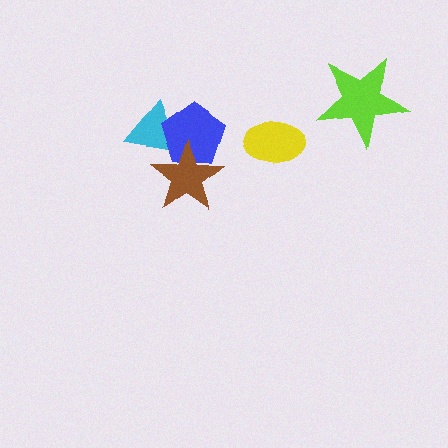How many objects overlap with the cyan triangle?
2 objects overlap with the cyan triangle.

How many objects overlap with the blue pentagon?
2 objects overlap with the blue pentagon.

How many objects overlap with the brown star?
2 objects overlap with the brown star.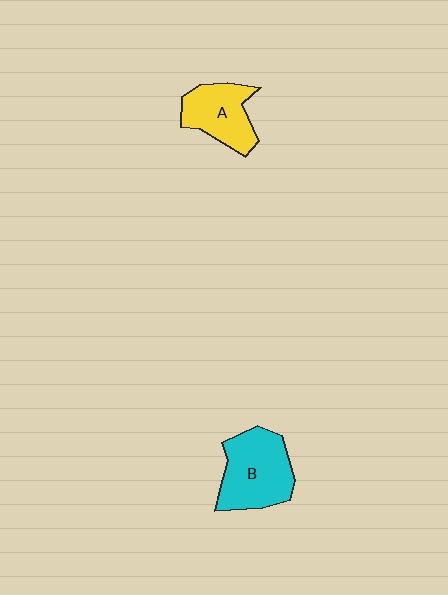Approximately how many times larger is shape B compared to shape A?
Approximately 1.3 times.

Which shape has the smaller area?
Shape A (yellow).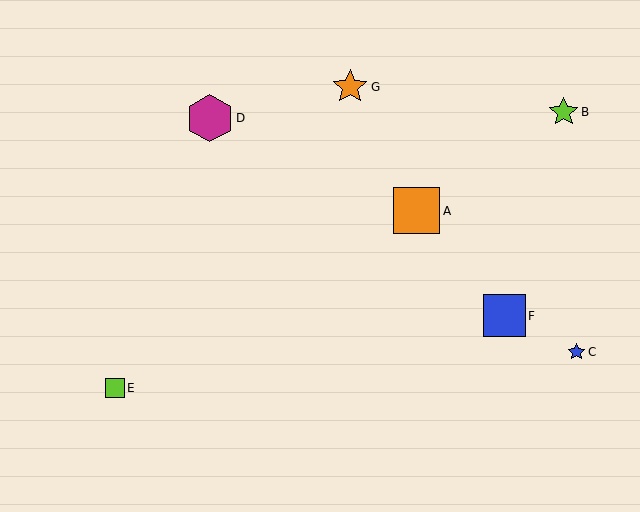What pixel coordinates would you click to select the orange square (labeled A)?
Click at (417, 211) to select the orange square A.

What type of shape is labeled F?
Shape F is a blue square.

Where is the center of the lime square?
The center of the lime square is at (115, 388).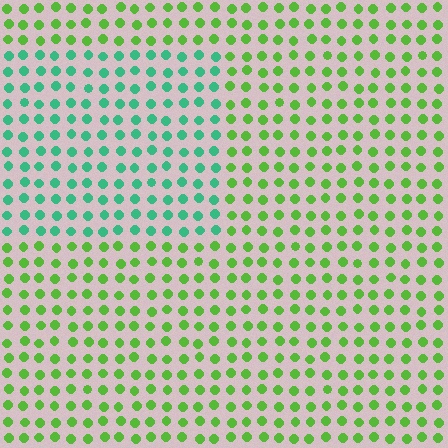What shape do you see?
I see a rectangle.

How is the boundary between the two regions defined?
The boundary is defined purely by a slight shift in hue (about 48 degrees). Spacing, size, and orientation are identical on both sides.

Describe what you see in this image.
The image is filled with small lime elements in a uniform arrangement. A rectangle-shaped region is visible where the elements are tinted to a slightly different hue, forming a subtle color boundary.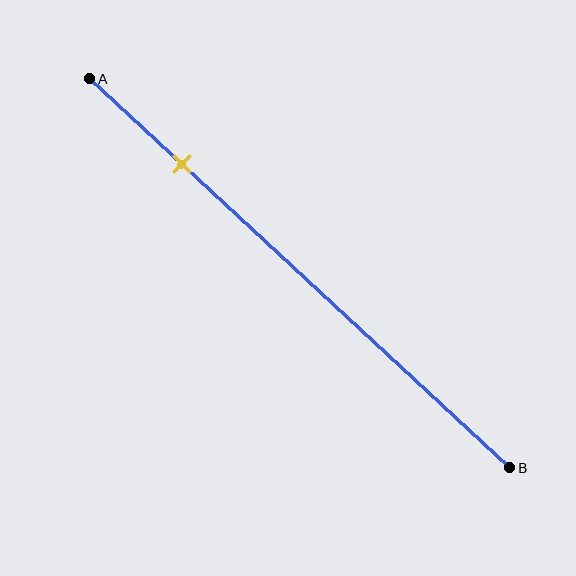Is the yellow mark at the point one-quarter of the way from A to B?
No, the mark is at about 20% from A, not at the 25% one-quarter point.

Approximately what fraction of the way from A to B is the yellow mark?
The yellow mark is approximately 20% of the way from A to B.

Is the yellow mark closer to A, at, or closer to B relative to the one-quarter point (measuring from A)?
The yellow mark is closer to point A than the one-quarter point of segment AB.